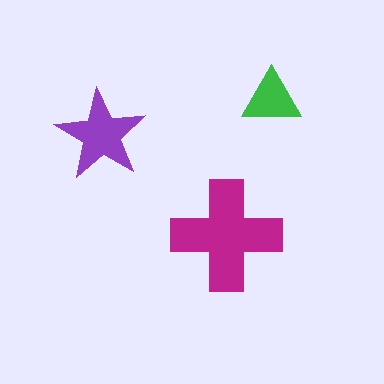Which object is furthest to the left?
The purple star is leftmost.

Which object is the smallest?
The green triangle.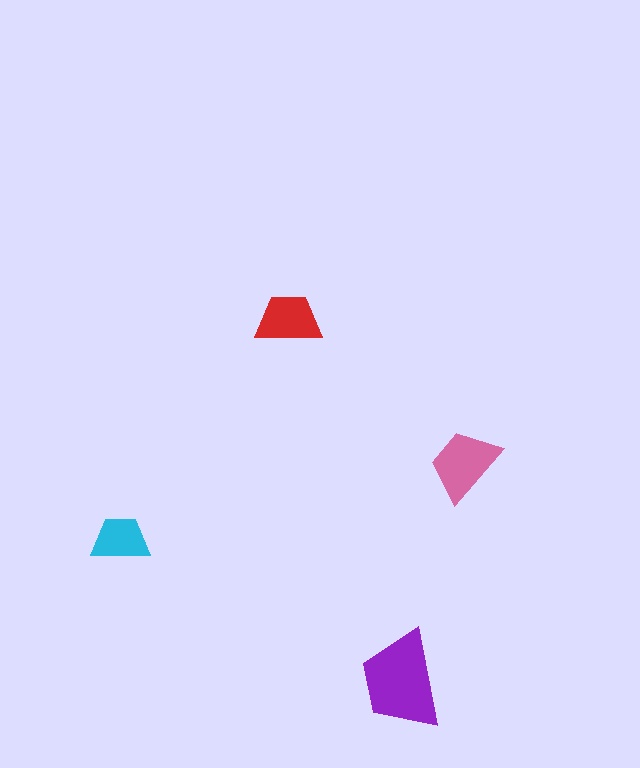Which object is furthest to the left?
The cyan trapezoid is leftmost.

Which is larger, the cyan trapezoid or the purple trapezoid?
The purple one.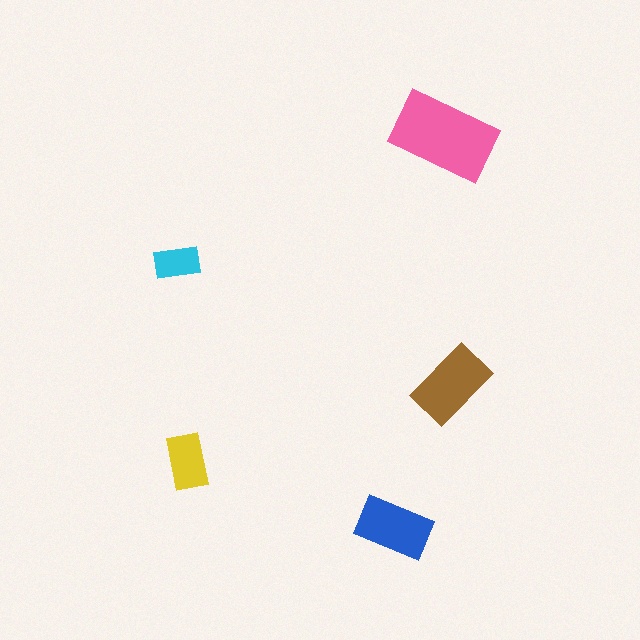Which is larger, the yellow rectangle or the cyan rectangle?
The yellow one.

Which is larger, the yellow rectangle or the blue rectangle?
The blue one.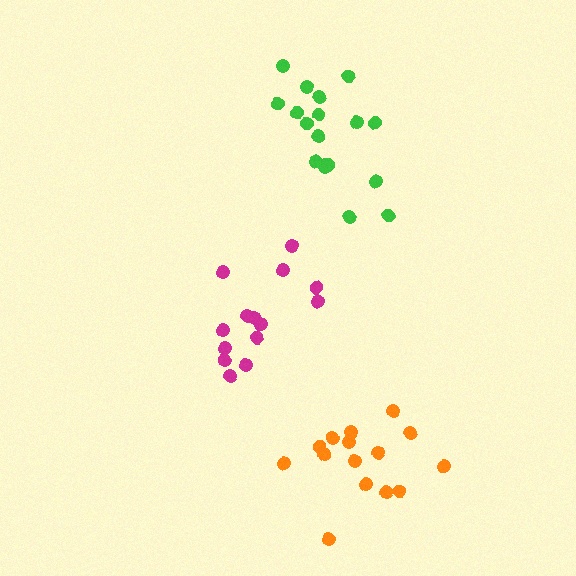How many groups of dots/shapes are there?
There are 3 groups.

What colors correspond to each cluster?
The clusters are colored: magenta, green, orange.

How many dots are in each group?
Group 1: 14 dots, Group 2: 18 dots, Group 3: 15 dots (47 total).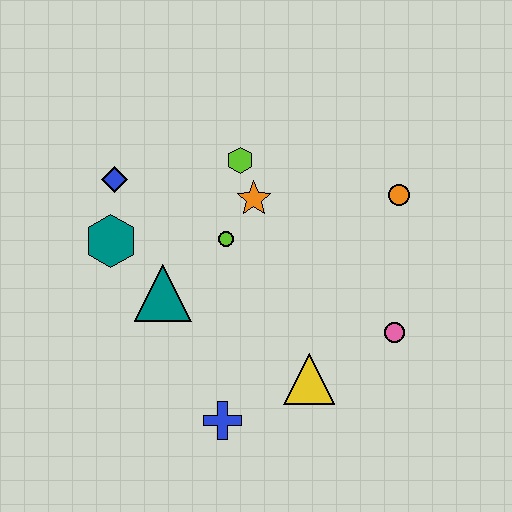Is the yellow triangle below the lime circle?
Yes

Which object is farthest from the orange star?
The blue cross is farthest from the orange star.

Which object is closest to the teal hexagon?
The blue diamond is closest to the teal hexagon.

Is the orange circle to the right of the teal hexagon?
Yes